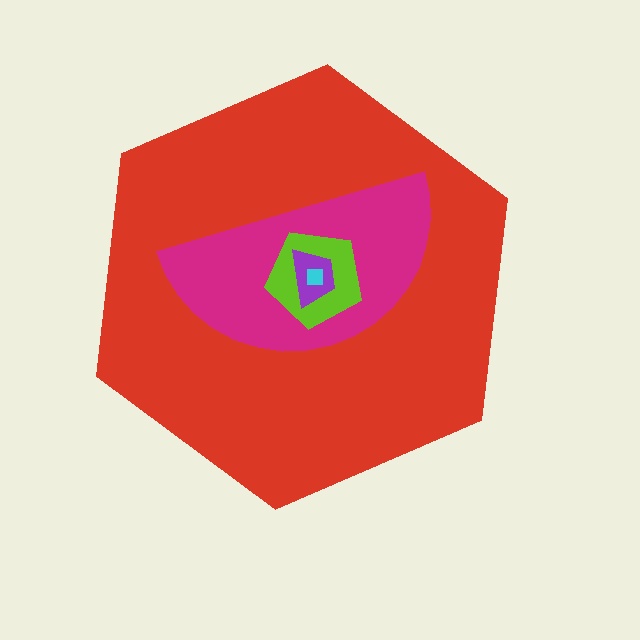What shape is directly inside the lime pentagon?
The purple trapezoid.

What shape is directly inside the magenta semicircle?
The lime pentagon.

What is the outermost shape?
The red hexagon.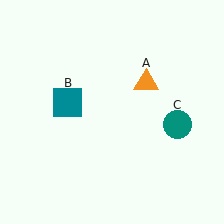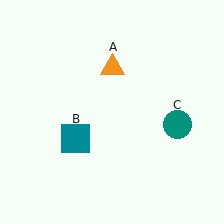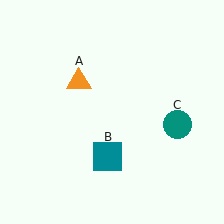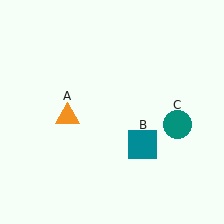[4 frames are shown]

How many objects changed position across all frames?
2 objects changed position: orange triangle (object A), teal square (object B).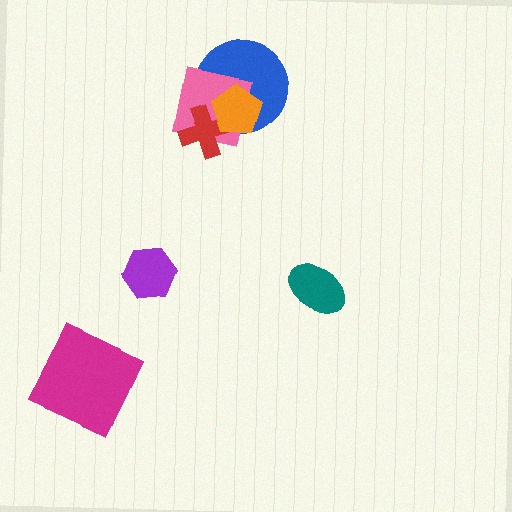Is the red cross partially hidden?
Yes, it is partially covered by another shape.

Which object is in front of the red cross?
The orange pentagon is in front of the red cross.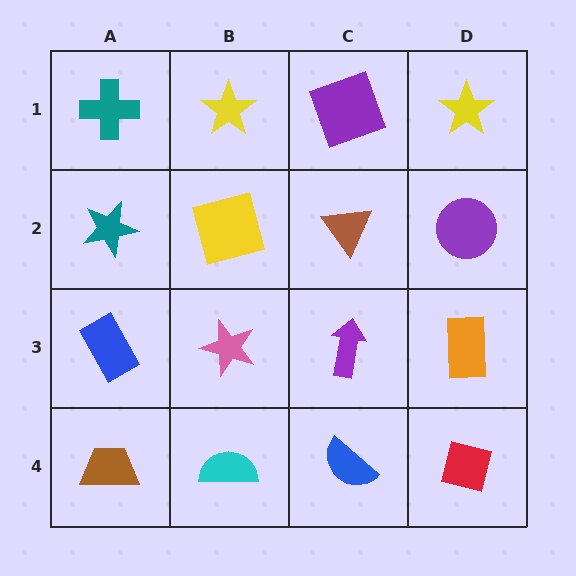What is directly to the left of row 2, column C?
A yellow square.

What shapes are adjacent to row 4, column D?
An orange rectangle (row 3, column D), a blue semicircle (row 4, column C).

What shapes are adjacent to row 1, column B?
A yellow square (row 2, column B), a teal cross (row 1, column A), a purple square (row 1, column C).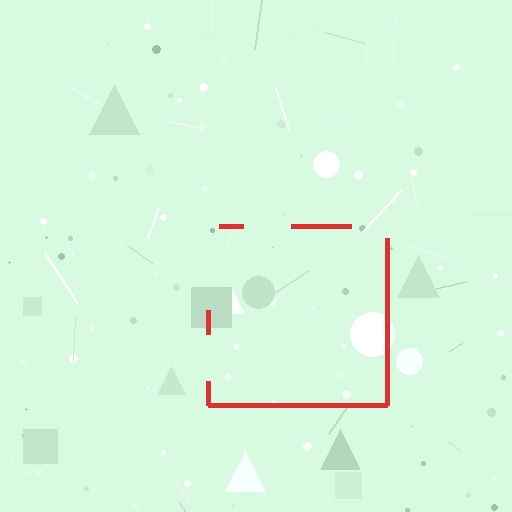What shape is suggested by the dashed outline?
The dashed outline suggests a square.